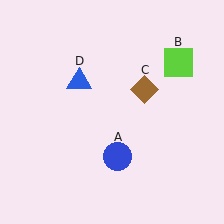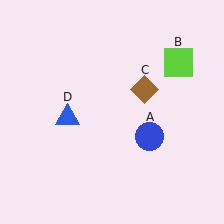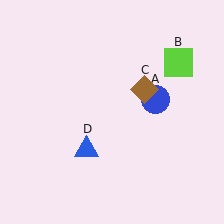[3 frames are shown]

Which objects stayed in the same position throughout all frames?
Lime square (object B) and brown diamond (object C) remained stationary.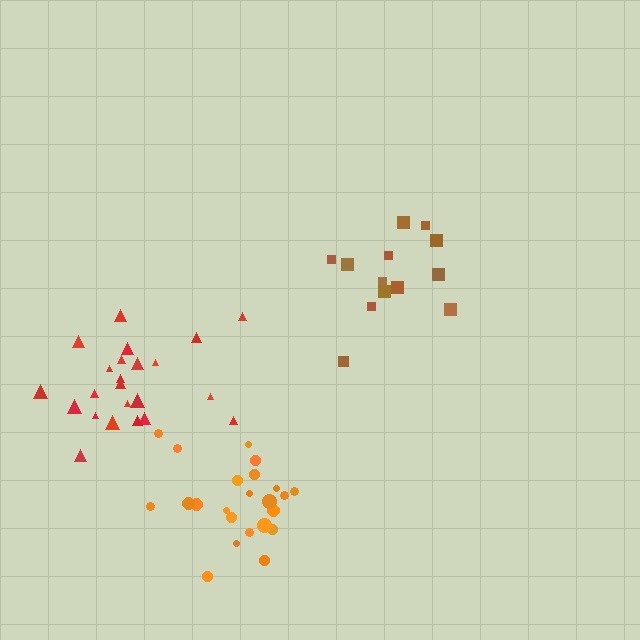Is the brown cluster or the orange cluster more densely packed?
Orange.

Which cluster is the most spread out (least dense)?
Brown.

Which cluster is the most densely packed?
Red.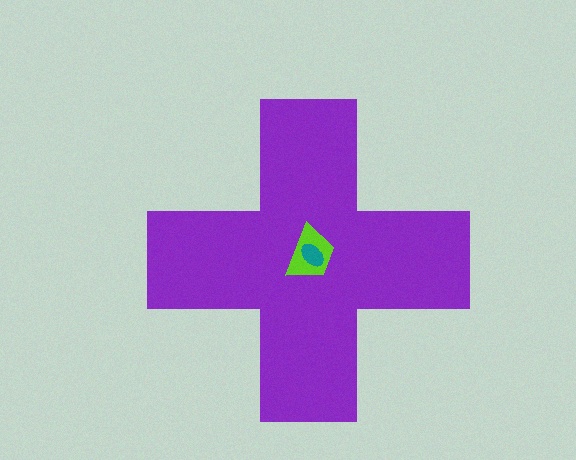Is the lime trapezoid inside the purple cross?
Yes.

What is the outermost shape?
The purple cross.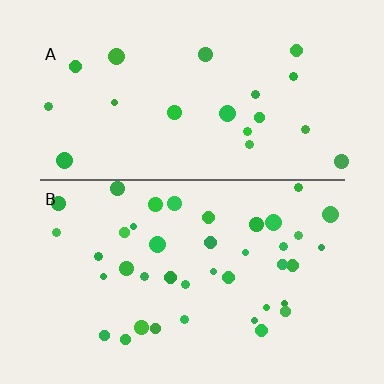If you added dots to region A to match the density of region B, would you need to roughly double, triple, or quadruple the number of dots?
Approximately double.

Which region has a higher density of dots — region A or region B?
B (the bottom).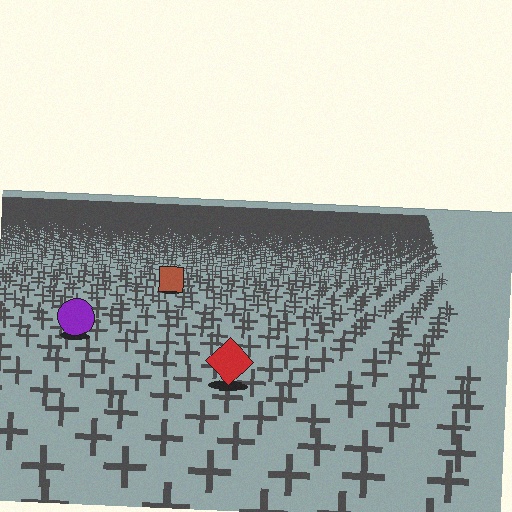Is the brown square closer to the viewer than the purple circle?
No. The purple circle is closer — you can tell from the texture gradient: the ground texture is coarser near it.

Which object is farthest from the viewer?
The brown square is farthest from the viewer. It appears smaller and the ground texture around it is denser.